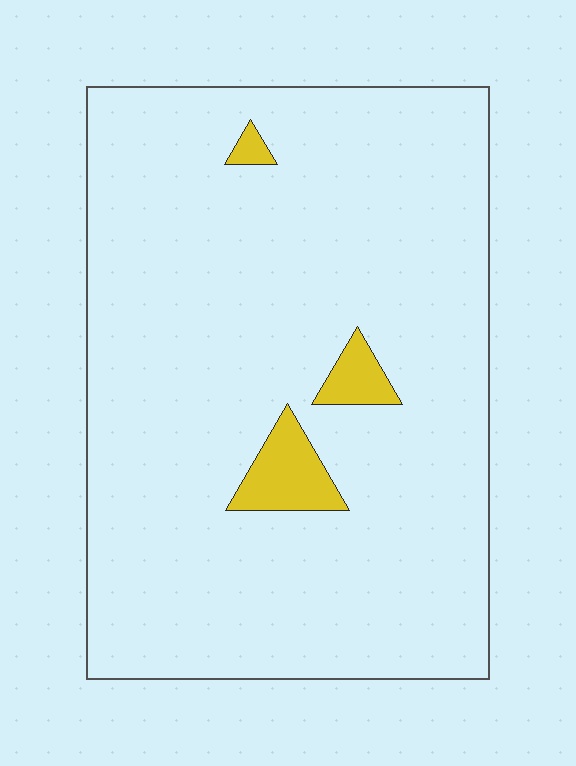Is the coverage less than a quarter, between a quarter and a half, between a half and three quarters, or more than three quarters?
Less than a quarter.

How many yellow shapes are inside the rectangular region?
3.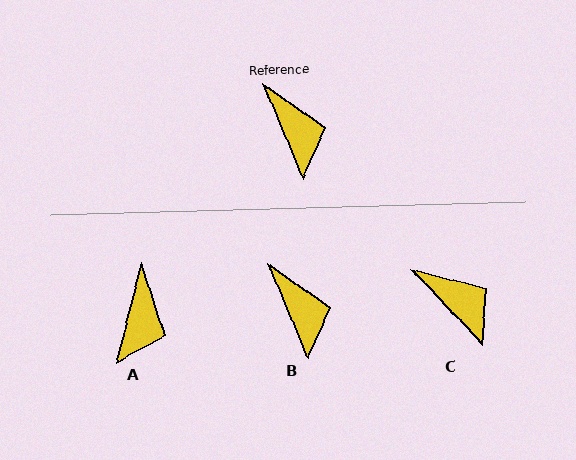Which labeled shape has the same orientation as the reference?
B.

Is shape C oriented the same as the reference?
No, it is off by about 21 degrees.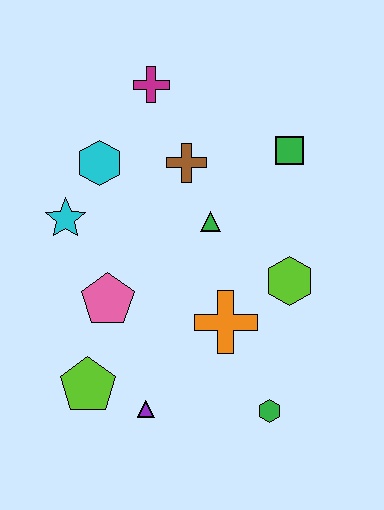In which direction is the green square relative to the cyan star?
The green square is to the right of the cyan star.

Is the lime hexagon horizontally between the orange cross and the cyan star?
No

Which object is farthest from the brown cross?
The green hexagon is farthest from the brown cross.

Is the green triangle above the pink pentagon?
Yes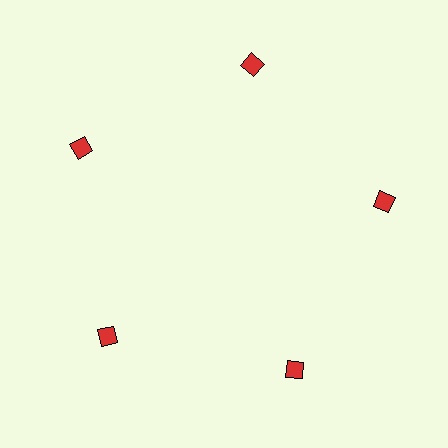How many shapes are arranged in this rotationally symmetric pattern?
There are 5 shapes, arranged in 5 groups of 1.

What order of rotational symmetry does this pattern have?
This pattern has 5-fold rotational symmetry.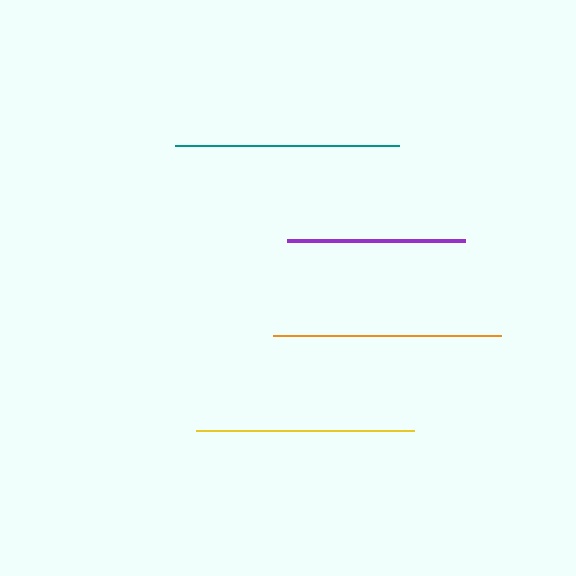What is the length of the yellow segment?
The yellow segment is approximately 218 pixels long.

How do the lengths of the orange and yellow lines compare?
The orange and yellow lines are approximately the same length.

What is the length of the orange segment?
The orange segment is approximately 228 pixels long.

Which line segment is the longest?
The orange line is the longest at approximately 228 pixels.